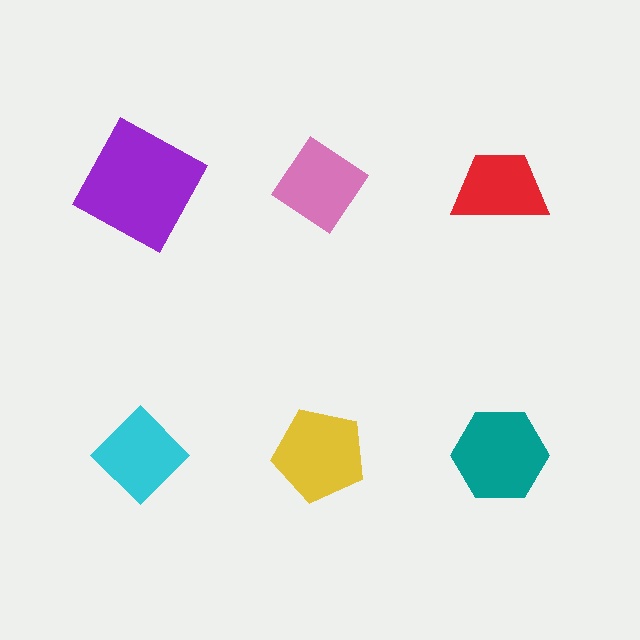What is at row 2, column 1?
A cyan diamond.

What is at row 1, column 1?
A purple square.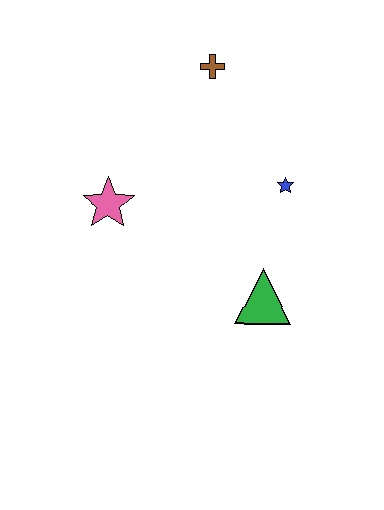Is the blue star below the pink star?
No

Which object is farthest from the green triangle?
The brown cross is farthest from the green triangle.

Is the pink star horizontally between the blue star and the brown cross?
No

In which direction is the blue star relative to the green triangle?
The blue star is above the green triangle.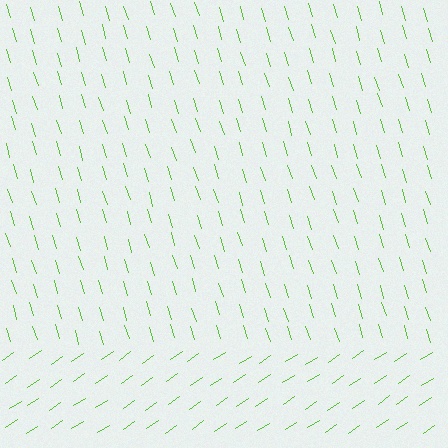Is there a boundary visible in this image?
Yes, there is a texture boundary formed by a change in line orientation.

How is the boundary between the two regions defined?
The boundary is defined purely by a change in line orientation (approximately 74 degrees difference). All lines are the same color and thickness.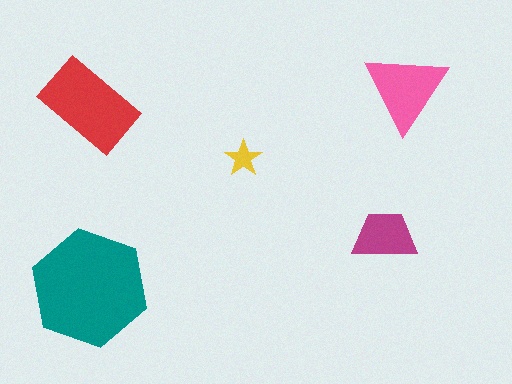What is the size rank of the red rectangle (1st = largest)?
2nd.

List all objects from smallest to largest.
The yellow star, the magenta trapezoid, the pink triangle, the red rectangle, the teal hexagon.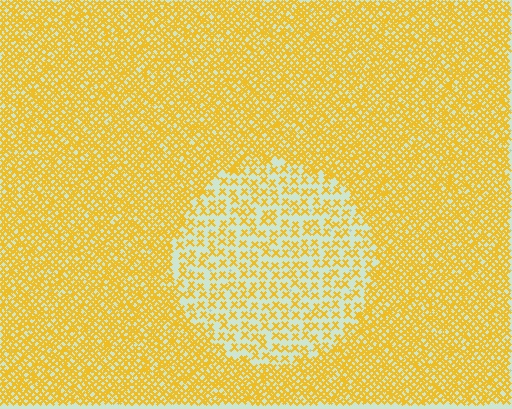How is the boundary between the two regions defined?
The boundary is defined by a change in element density (approximately 2.4x ratio). All elements are the same color, size, and shape.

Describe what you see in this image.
The image contains small yellow elements arranged at two different densities. A circle-shaped region is visible where the elements are less densely packed than the surrounding area.